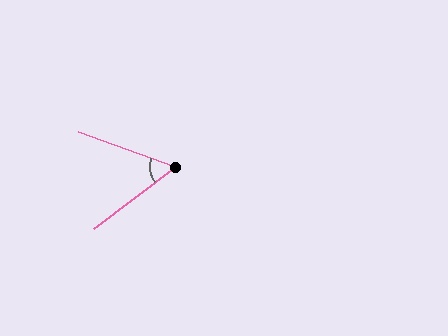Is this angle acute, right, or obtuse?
It is acute.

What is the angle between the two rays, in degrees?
Approximately 57 degrees.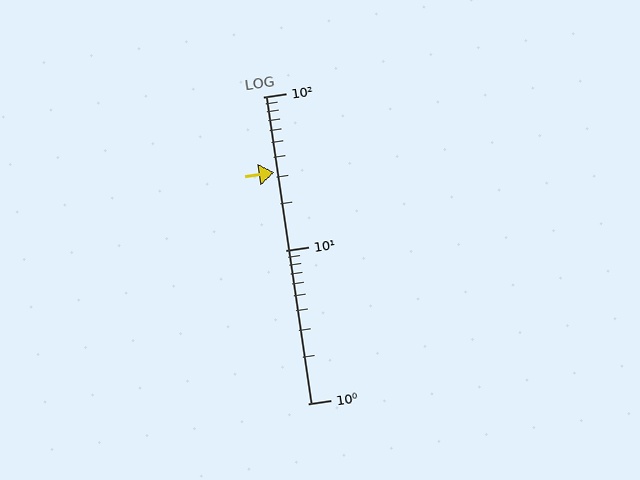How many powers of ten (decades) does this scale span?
The scale spans 2 decades, from 1 to 100.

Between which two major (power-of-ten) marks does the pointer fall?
The pointer is between 10 and 100.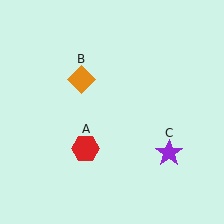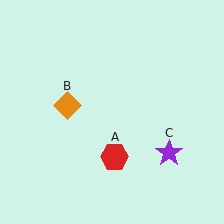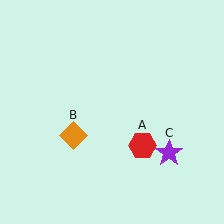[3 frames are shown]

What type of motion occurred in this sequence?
The red hexagon (object A), orange diamond (object B) rotated counterclockwise around the center of the scene.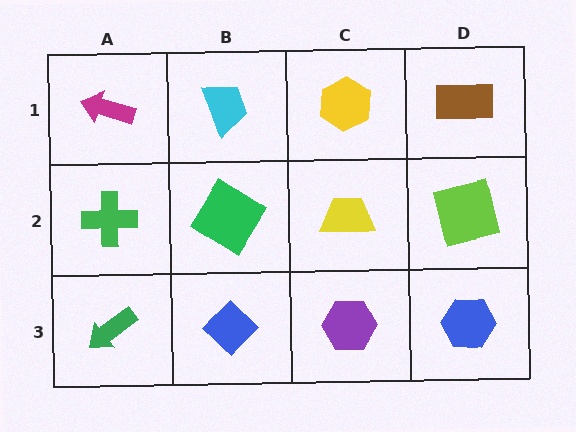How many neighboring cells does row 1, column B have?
3.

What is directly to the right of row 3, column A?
A blue diamond.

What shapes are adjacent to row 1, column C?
A yellow trapezoid (row 2, column C), a cyan trapezoid (row 1, column B), a brown rectangle (row 1, column D).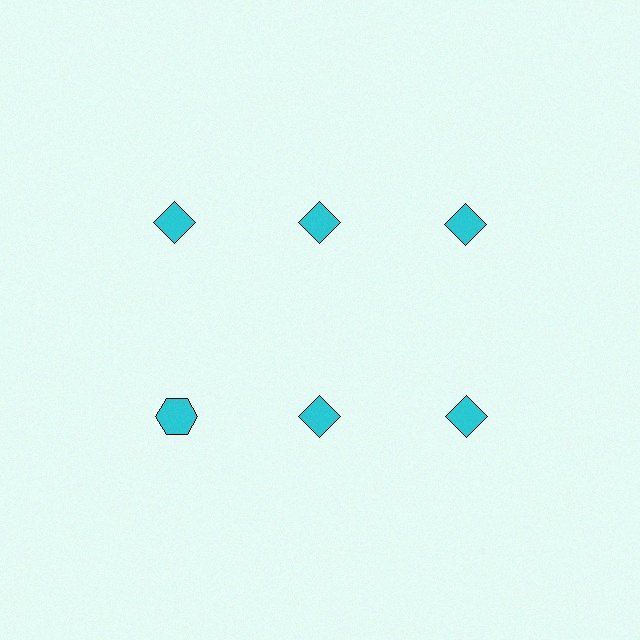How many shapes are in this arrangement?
There are 6 shapes arranged in a grid pattern.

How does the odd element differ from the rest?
It has a different shape: hexagon instead of diamond.